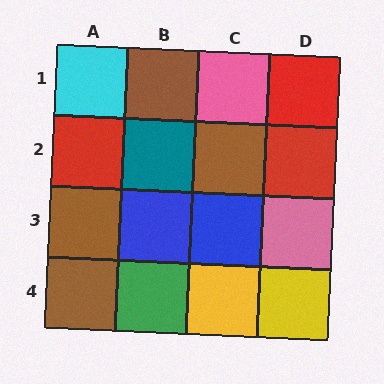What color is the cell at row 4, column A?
Brown.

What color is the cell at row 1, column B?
Brown.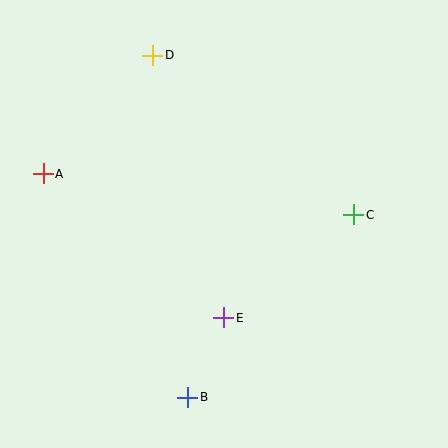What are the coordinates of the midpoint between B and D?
The midpoint between B and D is at (170, 226).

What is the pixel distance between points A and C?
The distance between A and C is 313 pixels.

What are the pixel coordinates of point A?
Point A is at (43, 174).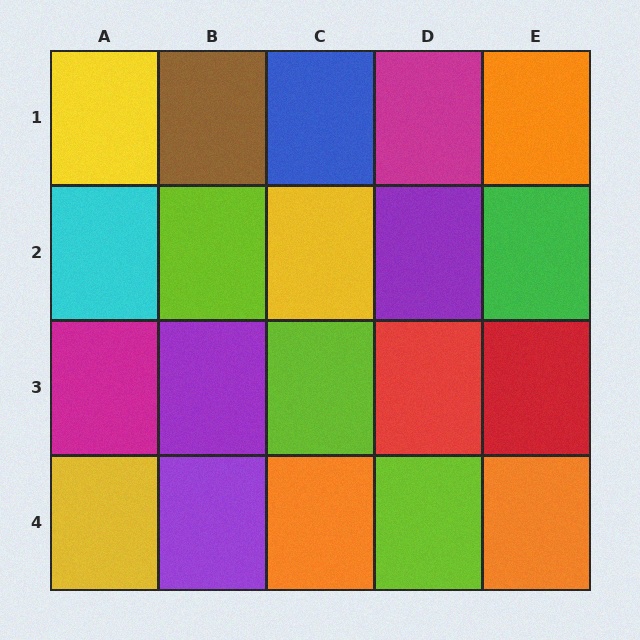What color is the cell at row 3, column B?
Purple.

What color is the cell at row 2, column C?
Yellow.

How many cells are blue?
1 cell is blue.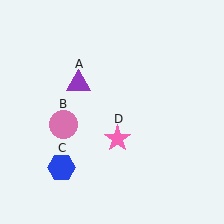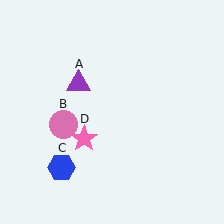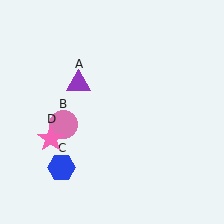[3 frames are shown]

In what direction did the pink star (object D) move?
The pink star (object D) moved left.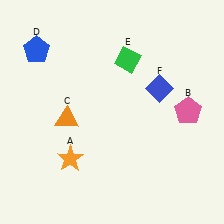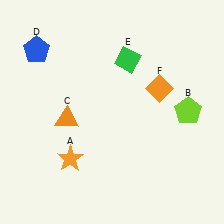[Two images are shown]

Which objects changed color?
B changed from pink to lime. F changed from blue to orange.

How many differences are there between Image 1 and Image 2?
There are 2 differences between the two images.